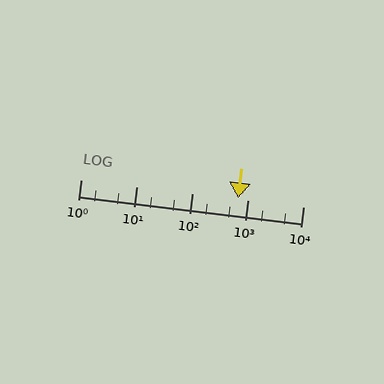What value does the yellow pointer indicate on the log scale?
The pointer indicates approximately 680.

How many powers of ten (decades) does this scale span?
The scale spans 4 decades, from 1 to 10000.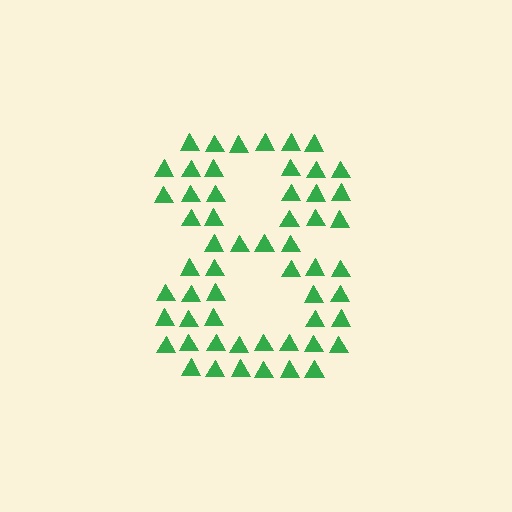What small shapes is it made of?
It is made of small triangles.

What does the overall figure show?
The overall figure shows the digit 8.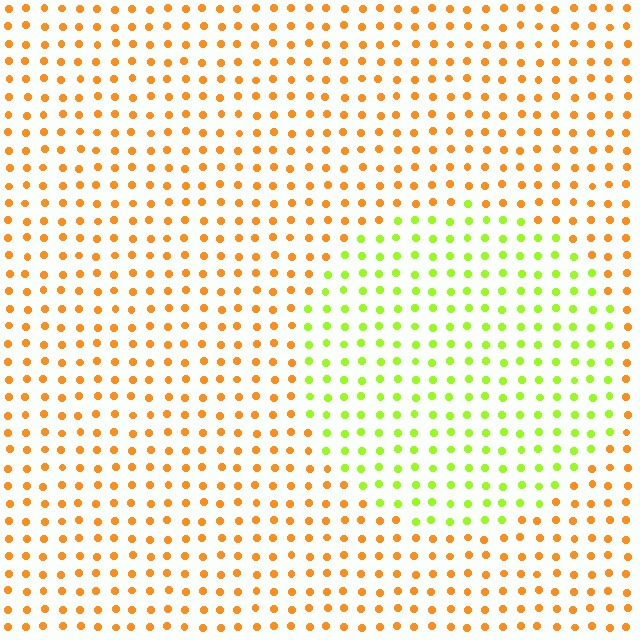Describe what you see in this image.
The image is filled with small orange elements in a uniform arrangement. A circle-shaped region is visible where the elements are tinted to a slightly different hue, forming a subtle color boundary.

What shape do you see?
I see a circle.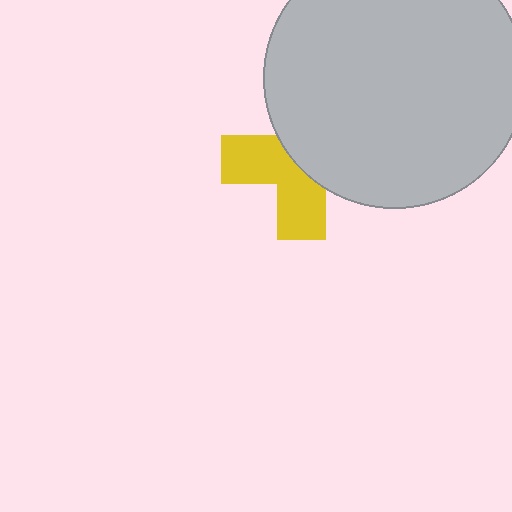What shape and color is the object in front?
The object in front is a light gray circle.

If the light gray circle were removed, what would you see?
You would see the complete yellow cross.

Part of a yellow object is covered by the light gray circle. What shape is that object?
It is a cross.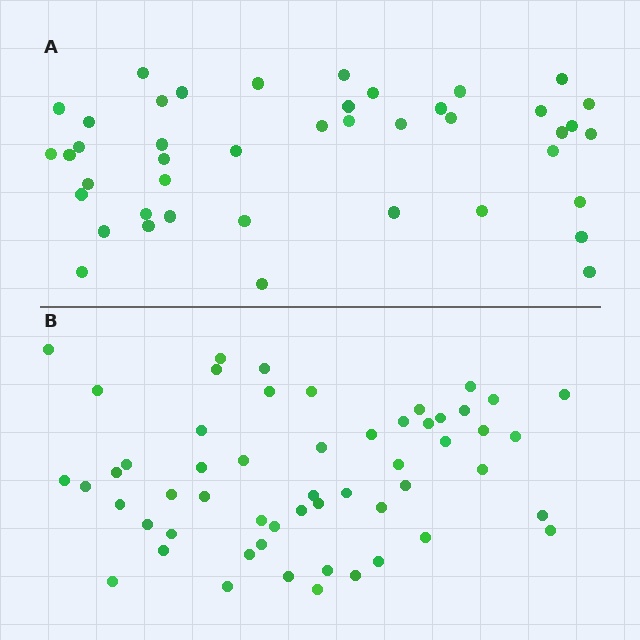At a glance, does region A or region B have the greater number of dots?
Region B (the bottom region) has more dots.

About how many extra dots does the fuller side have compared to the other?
Region B has roughly 12 or so more dots than region A.